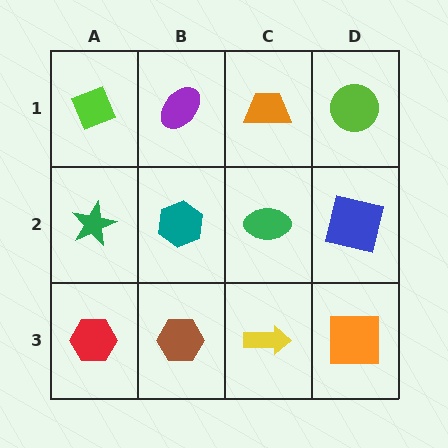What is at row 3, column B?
A brown hexagon.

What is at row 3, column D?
An orange square.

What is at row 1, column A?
A lime diamond.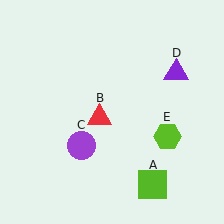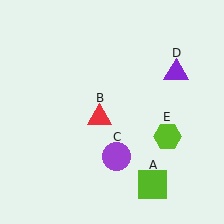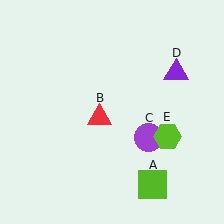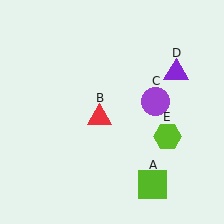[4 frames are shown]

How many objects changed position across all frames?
1 object changed position: purple circle (object C).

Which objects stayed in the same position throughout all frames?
Lime square (object A) and red triangle (object B) and purple triangle (object D) and lime hexagon (object E) remained stationary.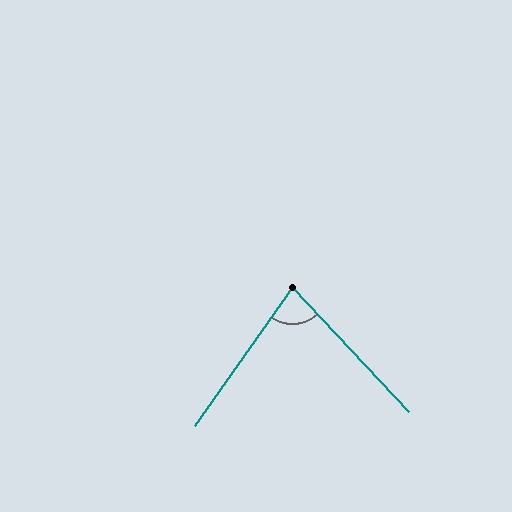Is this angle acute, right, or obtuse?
It is acute.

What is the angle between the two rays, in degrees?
Approximately 78 degrees.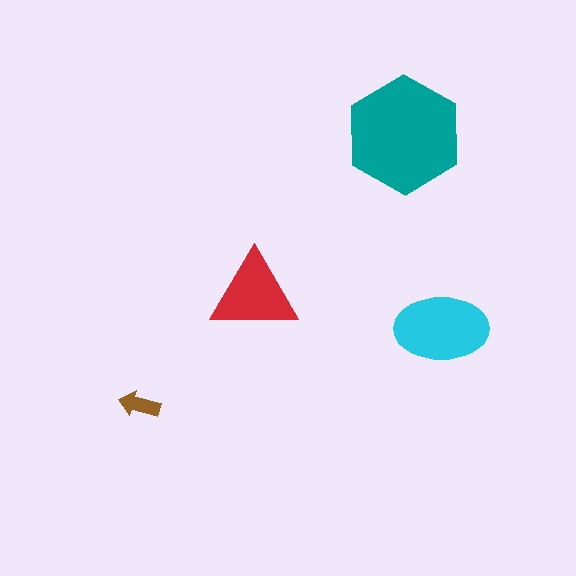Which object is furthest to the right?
The cyan ellipse is rightmost.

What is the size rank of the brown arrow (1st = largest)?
4th.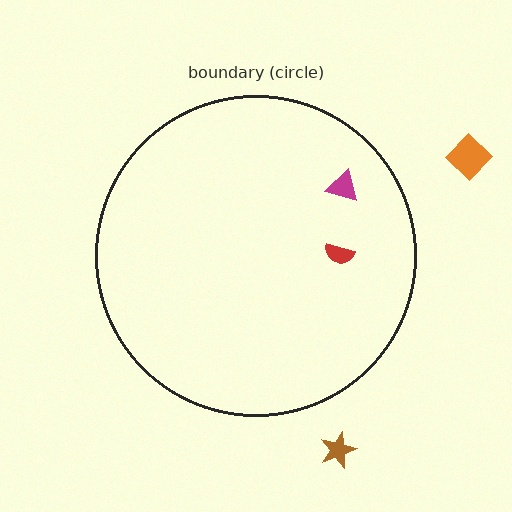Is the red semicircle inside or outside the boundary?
Inside.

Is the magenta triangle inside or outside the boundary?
Inside.